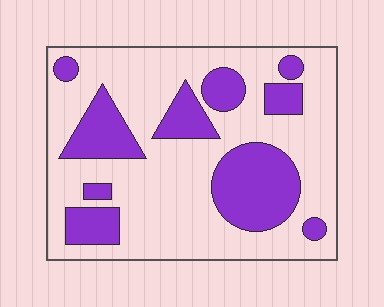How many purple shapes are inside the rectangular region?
10.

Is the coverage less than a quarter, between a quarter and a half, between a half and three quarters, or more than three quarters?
Between a quarter and a half.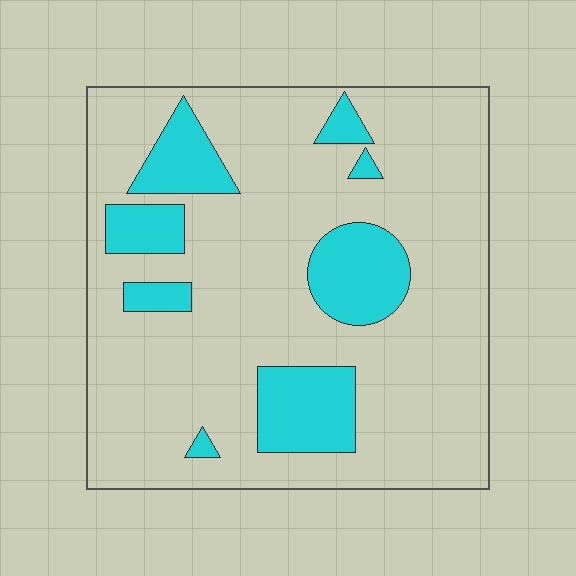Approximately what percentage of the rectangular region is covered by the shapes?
Approximately 20%.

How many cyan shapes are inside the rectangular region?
8.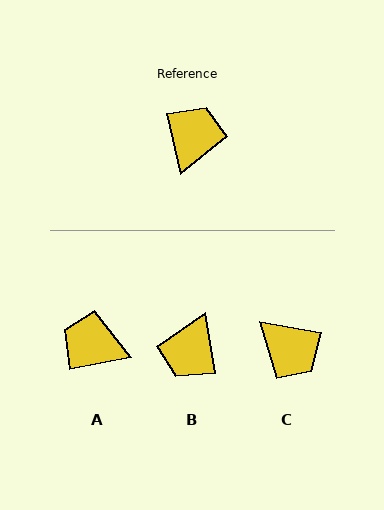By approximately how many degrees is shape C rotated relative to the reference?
Approximately 113 degrees clockwise.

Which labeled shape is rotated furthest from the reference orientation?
B, about 176 degrees away.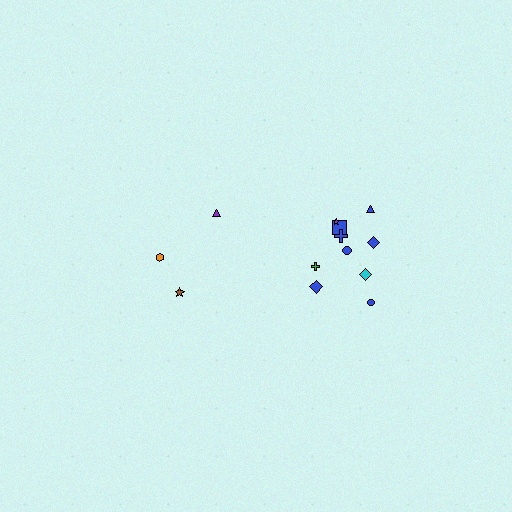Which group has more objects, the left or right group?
The right group.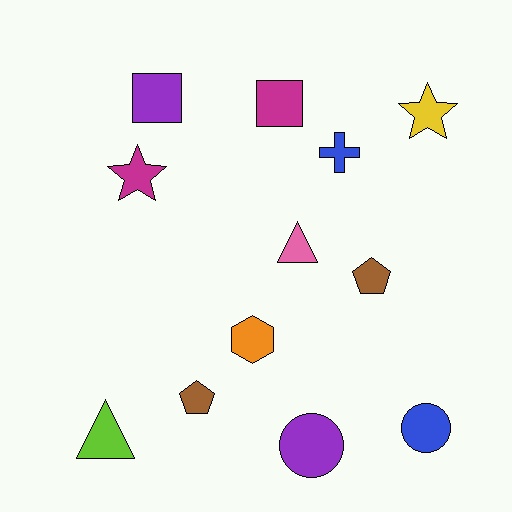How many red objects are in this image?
There are no red objects.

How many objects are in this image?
There are 12 objects.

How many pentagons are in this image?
There are 2 pentagons.